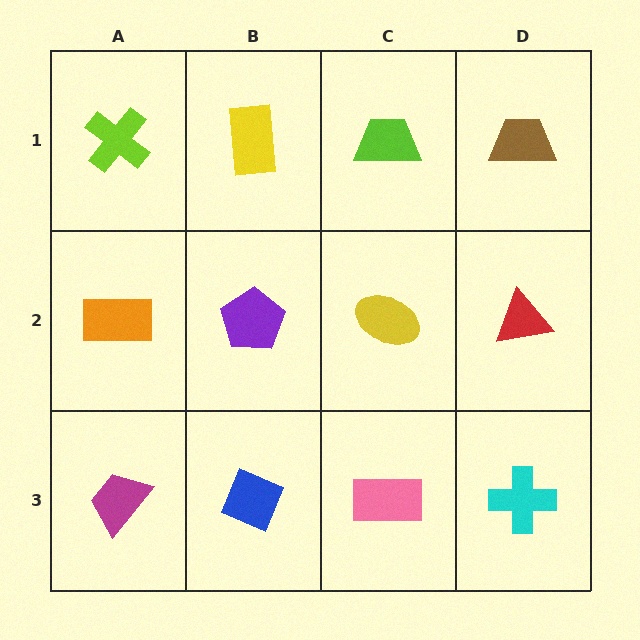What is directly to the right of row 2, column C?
A red triangle.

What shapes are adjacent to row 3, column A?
An orange rectangle (row 2, column A), a blue diamond (row 3, column B).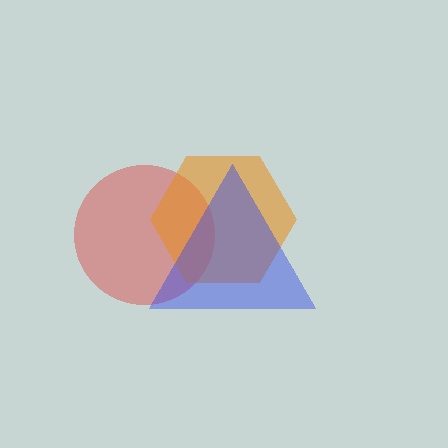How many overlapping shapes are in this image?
There are 3 overlapping shapes in the image.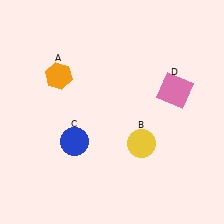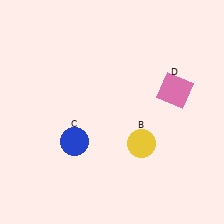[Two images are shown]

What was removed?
The orange hexagon (A) was removed in Image 2.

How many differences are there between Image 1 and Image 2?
There is 1 difference between the two images.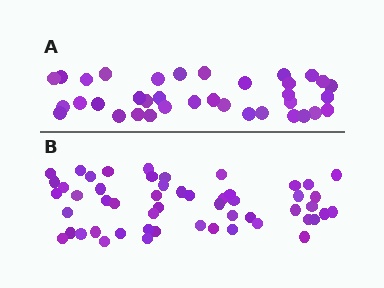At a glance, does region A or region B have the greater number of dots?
Region B (the bottom region) has more dots.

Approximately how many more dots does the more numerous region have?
Region B has approximately 15 more dots than region A.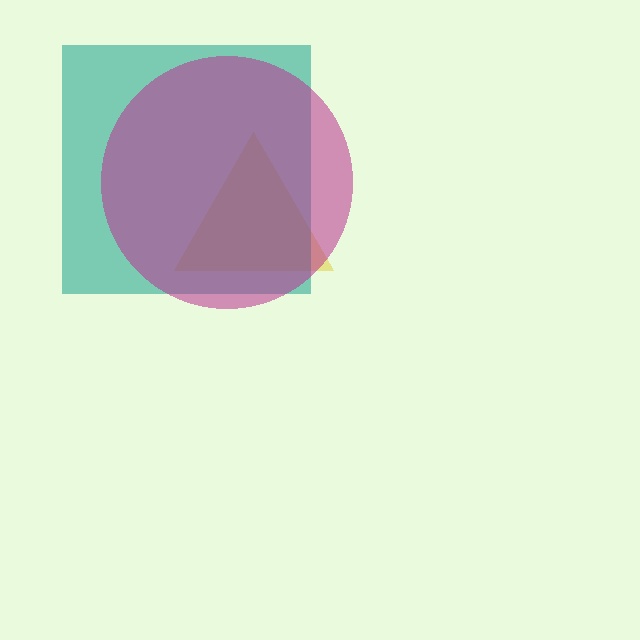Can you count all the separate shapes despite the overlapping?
Yes, there are 3 separate shapes.